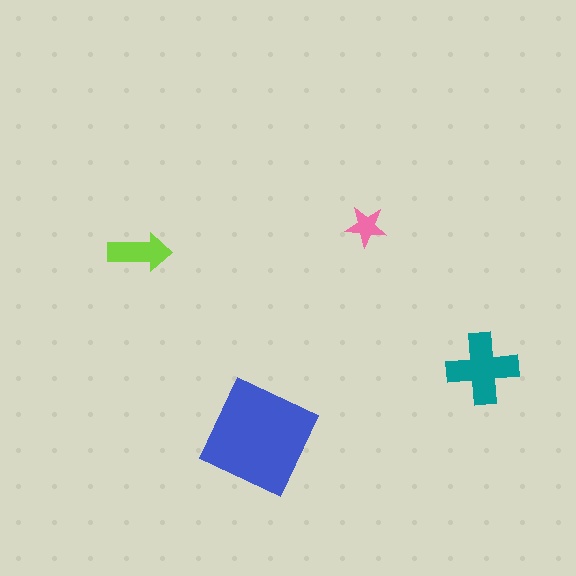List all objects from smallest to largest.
The pink star, the lime arrow, the teal cross, the blue square.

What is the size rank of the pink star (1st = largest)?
4th.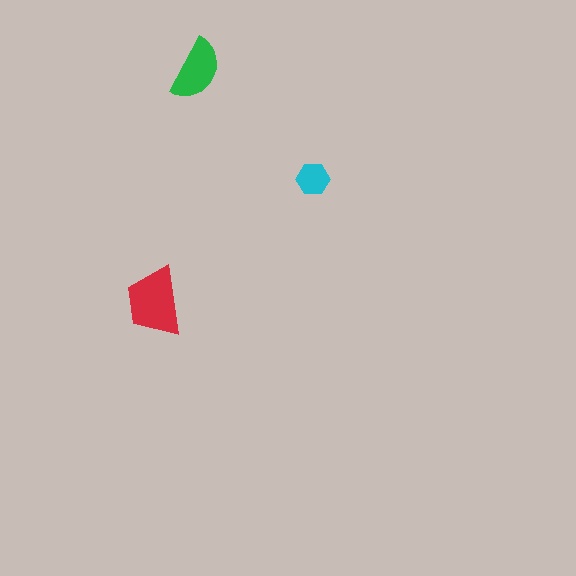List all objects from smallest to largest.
The cyan hexagon, the green semicircle, the red trapezoid.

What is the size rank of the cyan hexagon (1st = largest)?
3rd.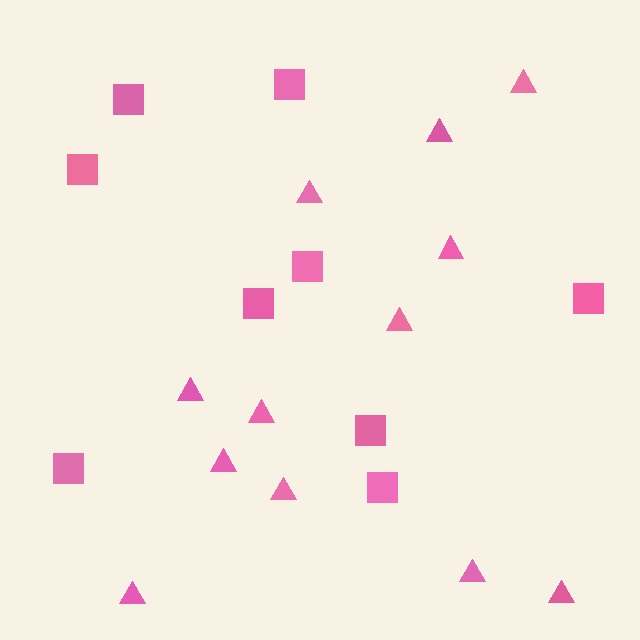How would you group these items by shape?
There are 2 groups: one group of squares (9) and one group of triangles (12).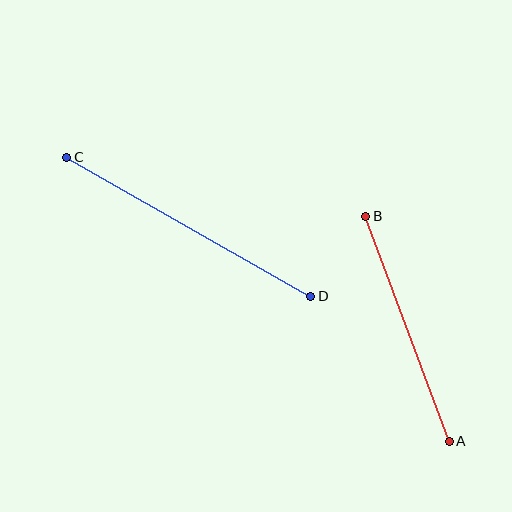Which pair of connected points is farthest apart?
Points C and D are farthest apart.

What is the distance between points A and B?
The distance is approximately 240 pixels.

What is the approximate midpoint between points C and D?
The midpoint is at approximately (189, 227) pixels.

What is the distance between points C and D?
The distance is approximately 280 pixels.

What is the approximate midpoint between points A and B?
The midpoint is at approximately (407, 329) pixels.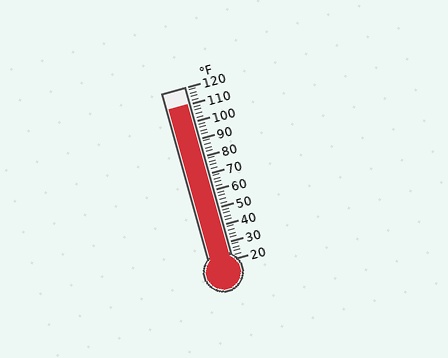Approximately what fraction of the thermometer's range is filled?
The thermometer is filled to approximately 90% of its range.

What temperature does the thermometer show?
The thermometer shows approximately 110°F.